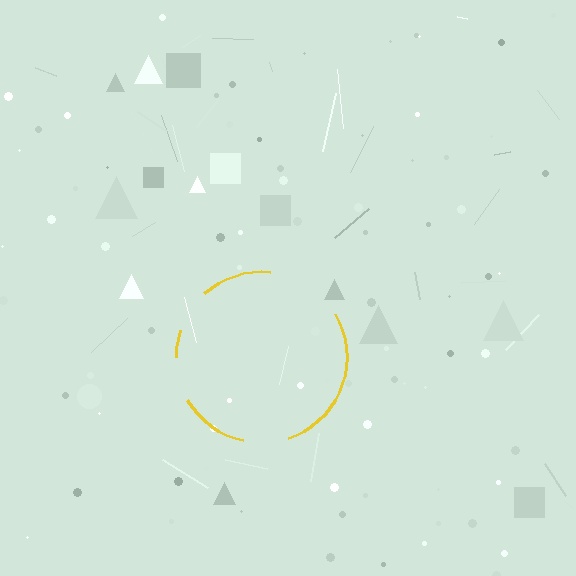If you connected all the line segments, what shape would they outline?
They would outline a circle.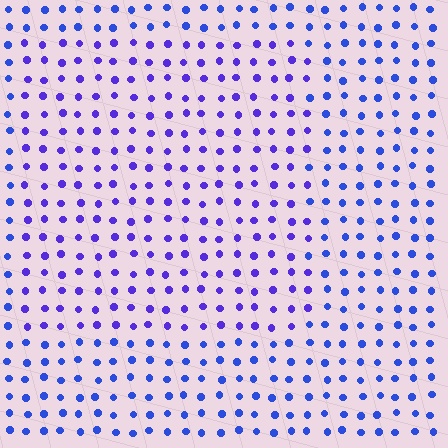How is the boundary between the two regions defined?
The boundary is defined purely by a slight shift in hue (about 25 degrees). Spacing, size, and orientation are identical on both sides.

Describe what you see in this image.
The image is filled with small blue elements in a uniform arrangement. A rectangle-shaped region is visible where the elements are tinted to a slightly different hue, forming a subtle color boundary.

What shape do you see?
I see a rectangle.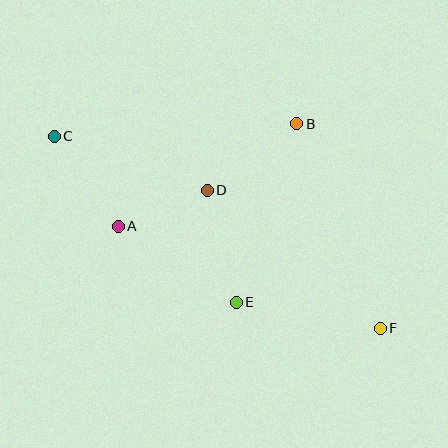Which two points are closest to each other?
Points A and D are closest to each other.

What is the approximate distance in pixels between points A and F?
The distance between A and F is approximately 281 pixels.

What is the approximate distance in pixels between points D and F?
The distance between D and F is approximately 221 pixels.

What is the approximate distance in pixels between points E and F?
The distance between E and F is approximately 146 pixels.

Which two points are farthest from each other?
Points C and F are farthest from each other.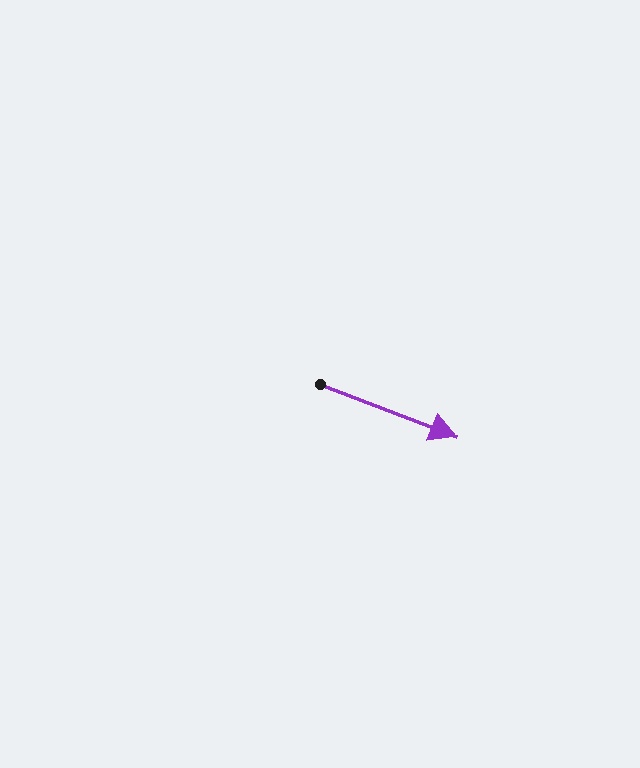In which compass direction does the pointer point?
East.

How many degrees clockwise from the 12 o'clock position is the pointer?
Approximately 111 degrees.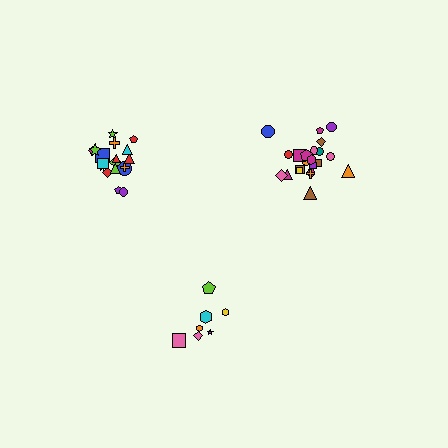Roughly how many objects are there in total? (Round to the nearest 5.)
Roughly 45 objects in total.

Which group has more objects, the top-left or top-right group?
The top-right group.